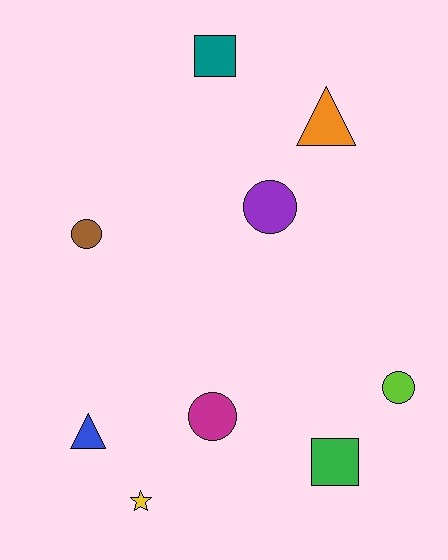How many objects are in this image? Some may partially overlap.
There are 9 objects.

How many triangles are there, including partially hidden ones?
There are 2 triangles.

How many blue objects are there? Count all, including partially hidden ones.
There is 1 blue object.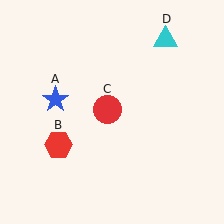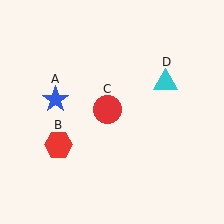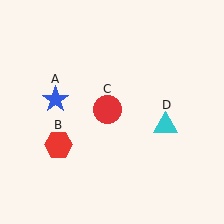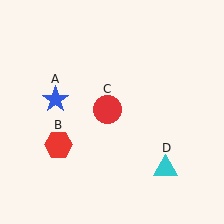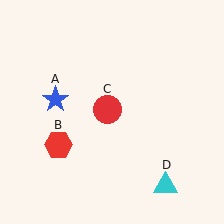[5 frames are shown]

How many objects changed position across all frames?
1 object changed position: cyan triangle (object D).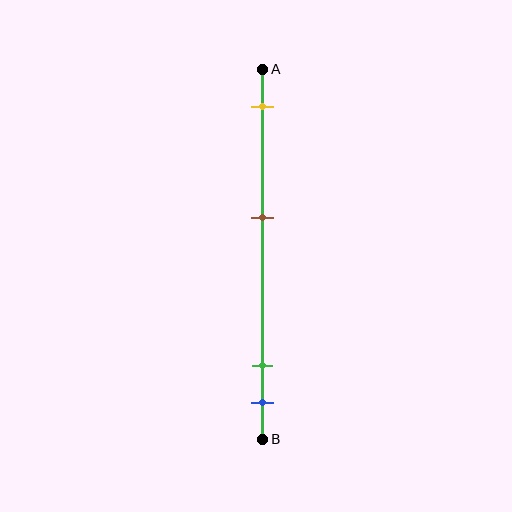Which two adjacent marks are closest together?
The green and blue marks are the closest adjacent pair.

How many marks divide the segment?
There are 4 marks dividing the segment.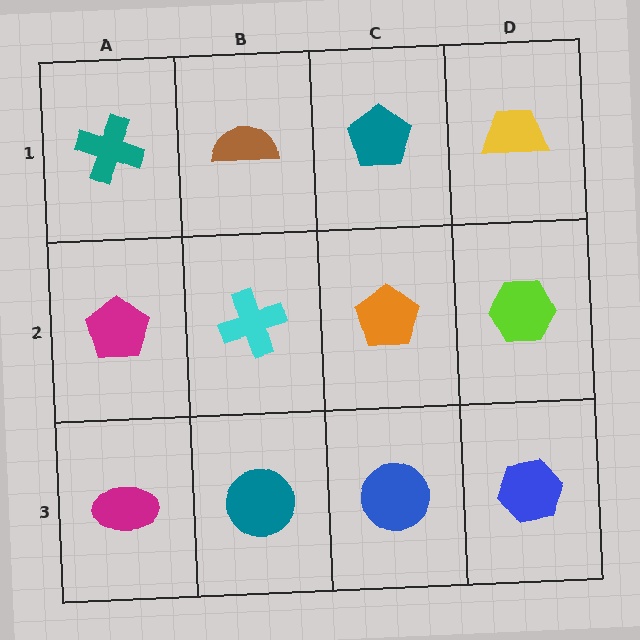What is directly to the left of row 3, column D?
A blue circle.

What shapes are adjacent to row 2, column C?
A teal pentagon (row 1, column C), a blue circle (row 3, column C), a cyan cross (row 2, column B), a lime hexagon (row 2, column D).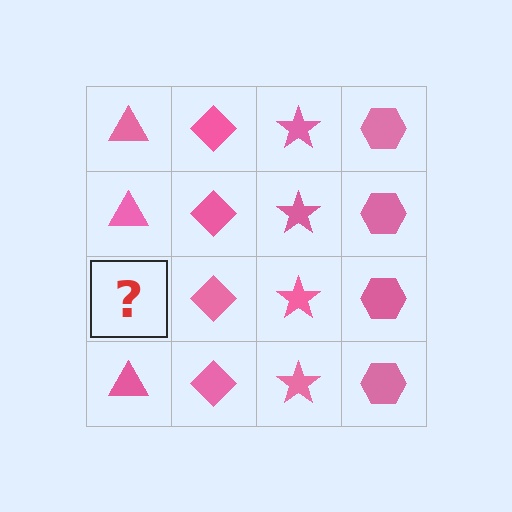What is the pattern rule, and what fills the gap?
The rule is that each column has a consistent shape. The gap should be filled with a pink triangle.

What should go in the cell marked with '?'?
The missing cell should contain a pink triangle.